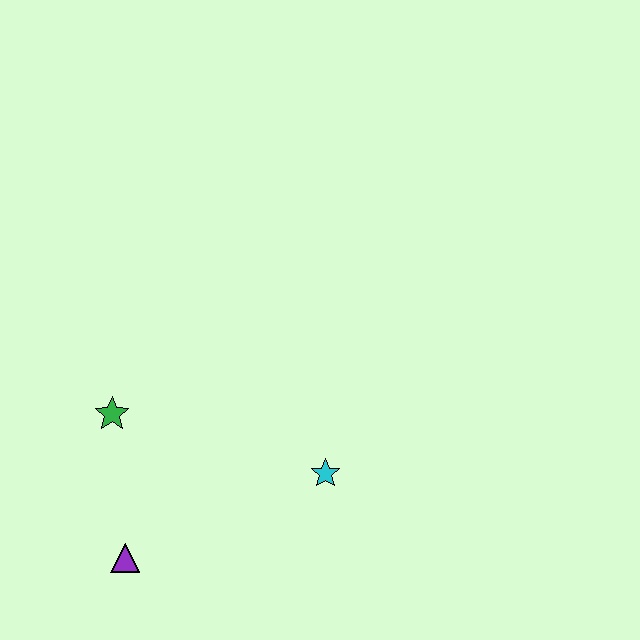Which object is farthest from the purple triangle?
The cyan star is farthest from the purple triangle.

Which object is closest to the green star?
The purple triangle is closest to the green star.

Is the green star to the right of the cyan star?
No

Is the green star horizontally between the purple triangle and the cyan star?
No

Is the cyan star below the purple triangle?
No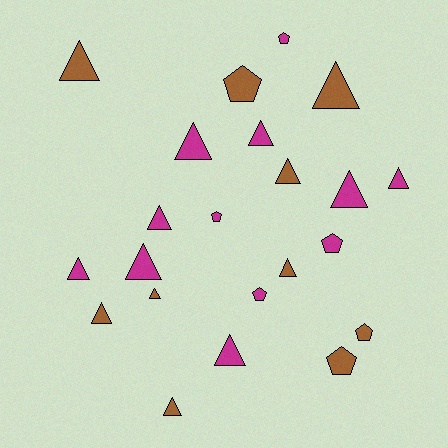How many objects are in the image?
There are 22 objects.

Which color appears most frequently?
Magenta, with 12 objects.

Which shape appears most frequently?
Triangle, with 15 objects.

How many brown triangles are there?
There are 7 brown triangles.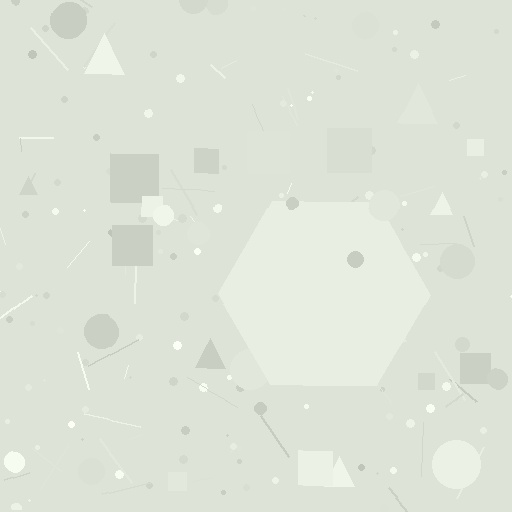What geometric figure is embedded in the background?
A hexagon is embedded in the background.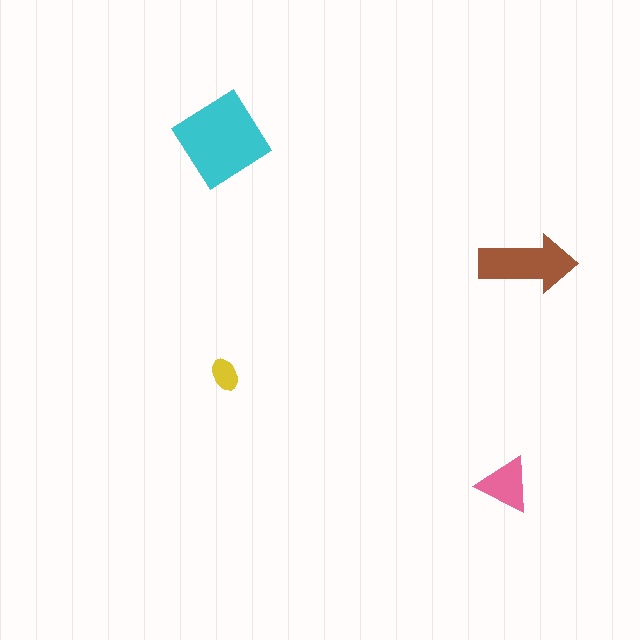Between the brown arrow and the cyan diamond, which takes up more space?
The cyan diamond.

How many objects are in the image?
There are 4 objects in the image.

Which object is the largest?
The cyan diamond.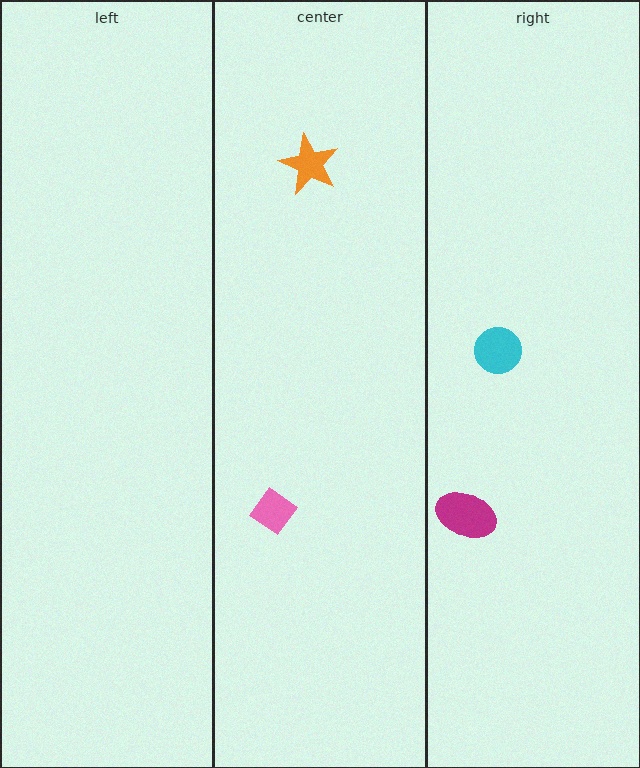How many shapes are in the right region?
2.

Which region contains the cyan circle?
The right region.